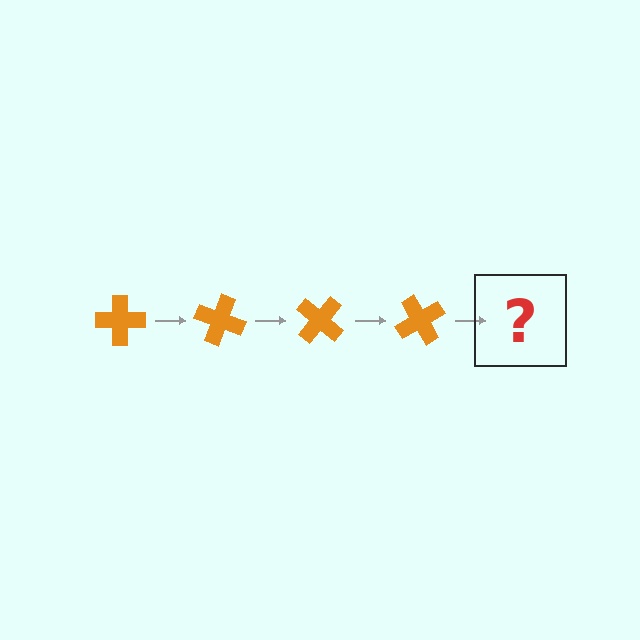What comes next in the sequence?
The next element should be an orange cross rotated 80 degrees.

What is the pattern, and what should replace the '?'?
The pattern is that the cross rotates 20 degrees each step. The '?' should be an orange cross rotated 80 degrees.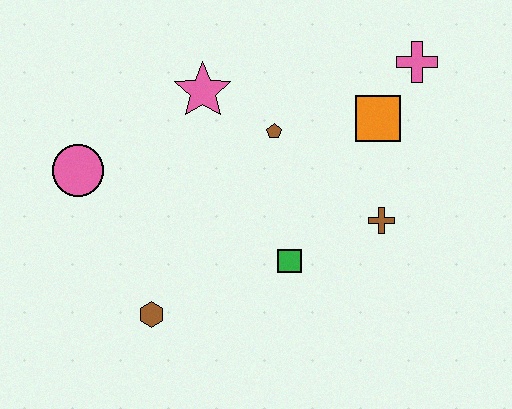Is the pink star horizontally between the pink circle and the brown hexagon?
No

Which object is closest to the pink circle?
The pink star is closest to the pink circle.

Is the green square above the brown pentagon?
No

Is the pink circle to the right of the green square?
No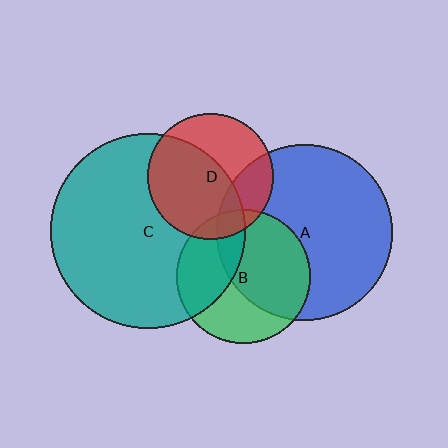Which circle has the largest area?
Circle C (teal).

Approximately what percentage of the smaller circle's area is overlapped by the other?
Approximately 35%.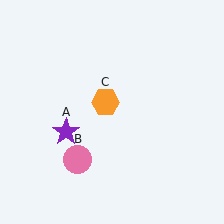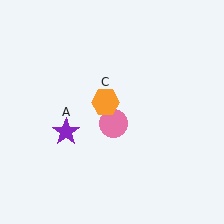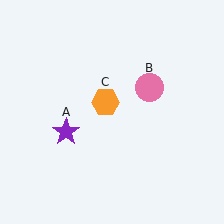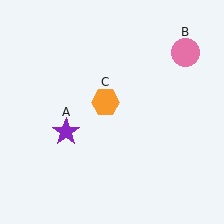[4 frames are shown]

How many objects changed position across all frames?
1 object changed position: pink circle (object B).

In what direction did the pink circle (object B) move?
The pink circle (object B) moved up and to the right.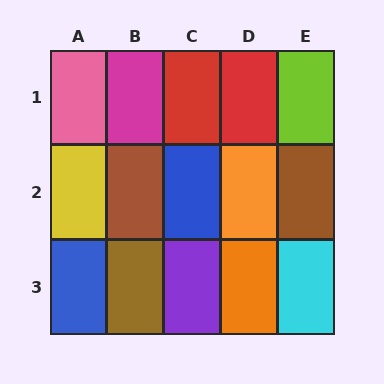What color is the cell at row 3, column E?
Cyan.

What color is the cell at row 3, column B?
Brown.